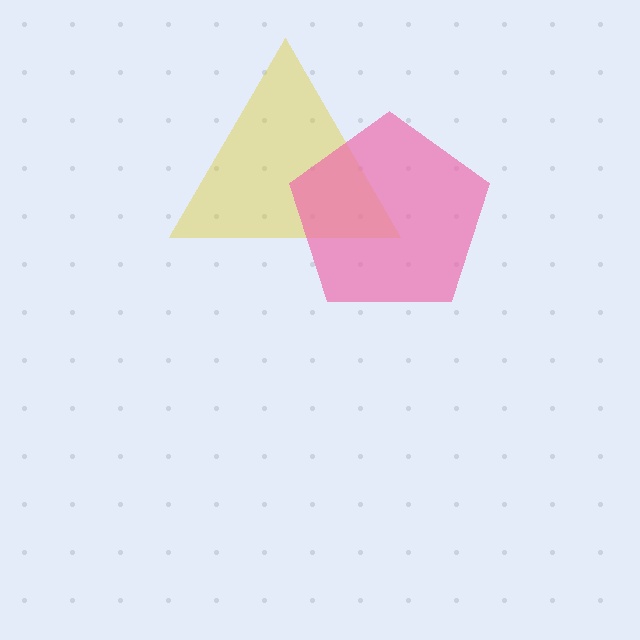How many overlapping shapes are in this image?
There are 2 overlapping shapes in the image.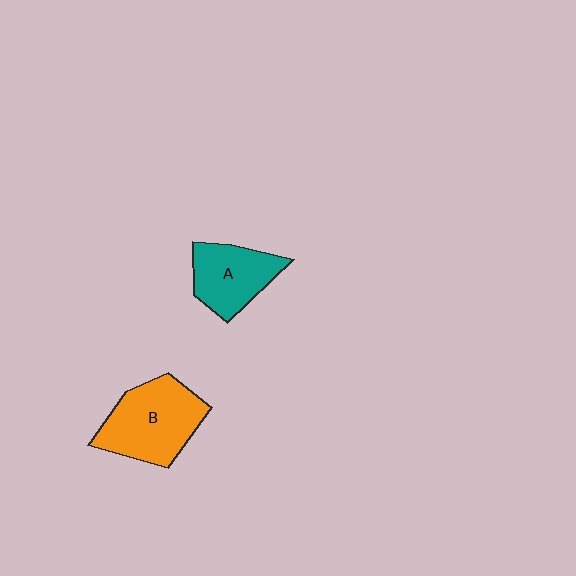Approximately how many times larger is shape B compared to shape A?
Approximately 1.4 times.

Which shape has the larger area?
Shape B (orange).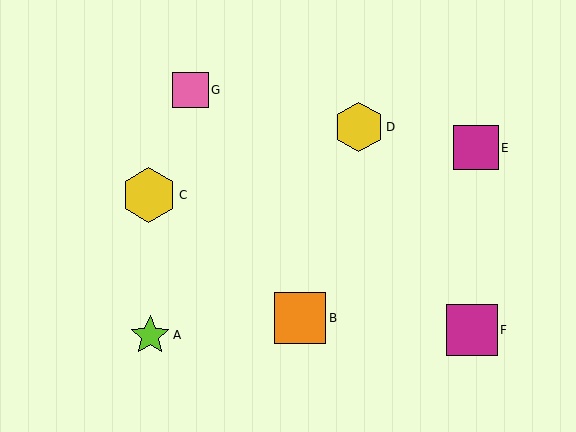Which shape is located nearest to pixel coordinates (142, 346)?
The lime star (labeled A) at (150, 335) is nearest to that location.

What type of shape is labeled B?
Shape B is an orange square.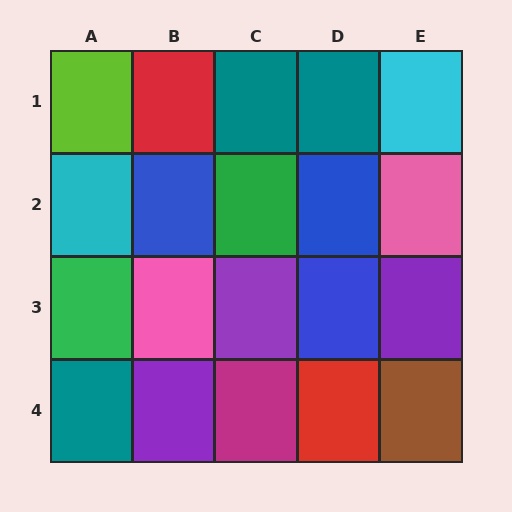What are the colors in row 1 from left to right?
Lime, red, teal, teal, cyan.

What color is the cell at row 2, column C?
Green.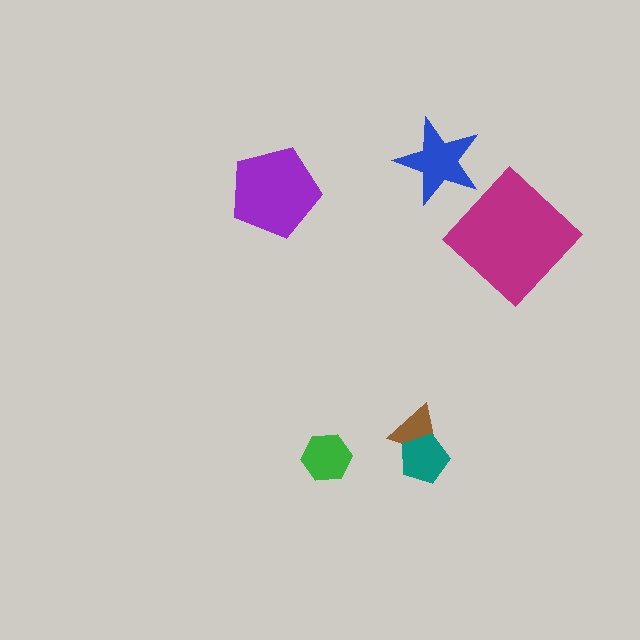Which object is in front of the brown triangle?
The teal pentagon is in front of the brown triangle.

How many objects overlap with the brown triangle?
1 object overlaps with the brown triangle.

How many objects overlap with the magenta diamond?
0 objects overlap with the magenta diamond.